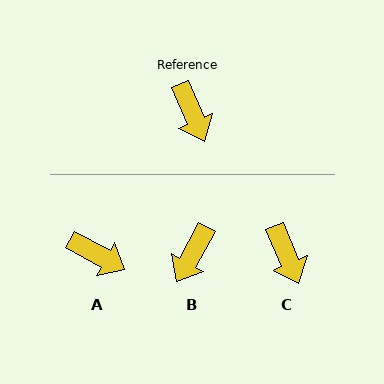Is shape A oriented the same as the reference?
No, it is off by about 38 degrees.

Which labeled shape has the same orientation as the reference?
C.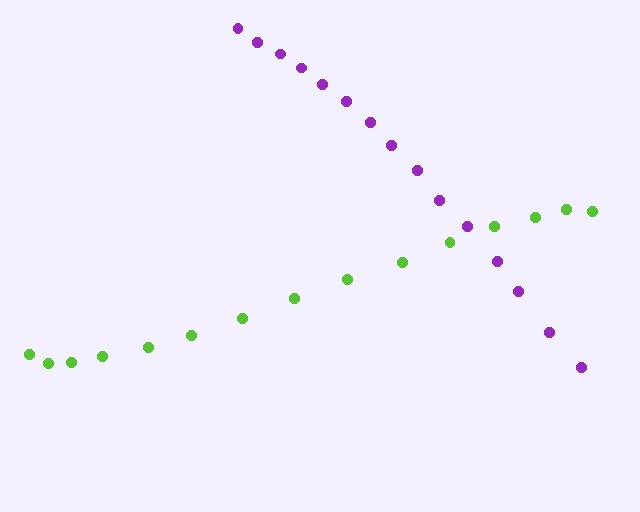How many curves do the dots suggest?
There are 2 distinct paths.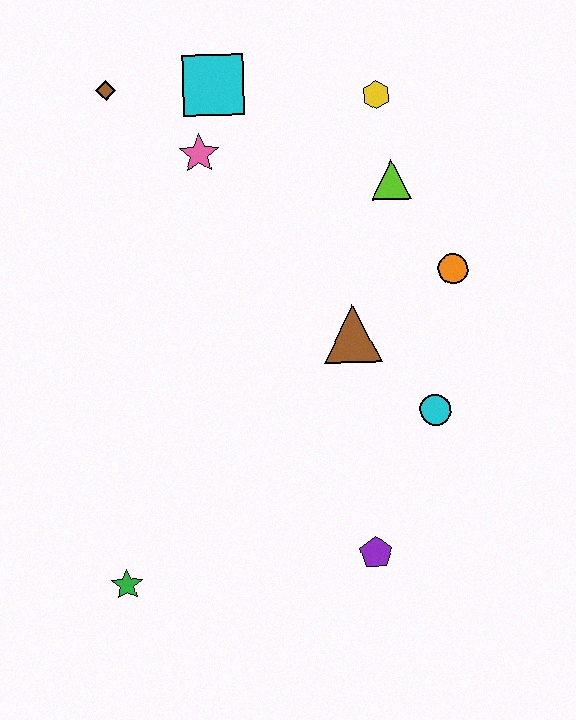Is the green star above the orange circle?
No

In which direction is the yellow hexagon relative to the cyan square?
The yellow hexagon is to the right of the cyan square.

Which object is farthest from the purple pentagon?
The brown diamond is farthest from the purple pentagon.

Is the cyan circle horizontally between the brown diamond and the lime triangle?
No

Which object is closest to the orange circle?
The lime triangle is closest to the orange circle.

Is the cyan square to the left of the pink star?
No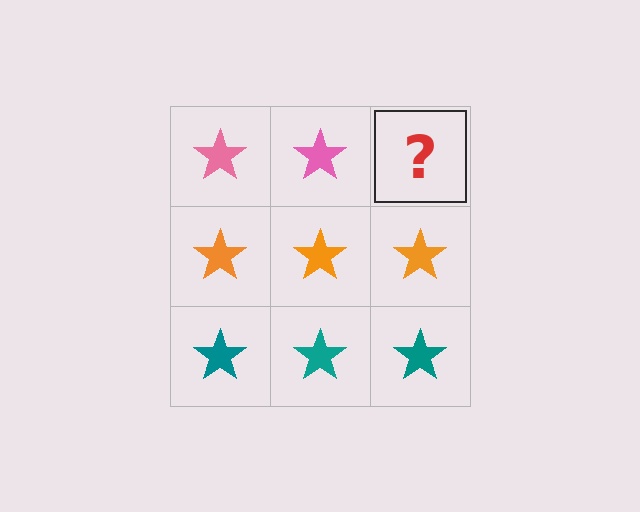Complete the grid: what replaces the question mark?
The question mark should be replaced with a pink star.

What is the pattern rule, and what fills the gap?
The rule is that each row has a consistent color. The gap should be filled with a pink star.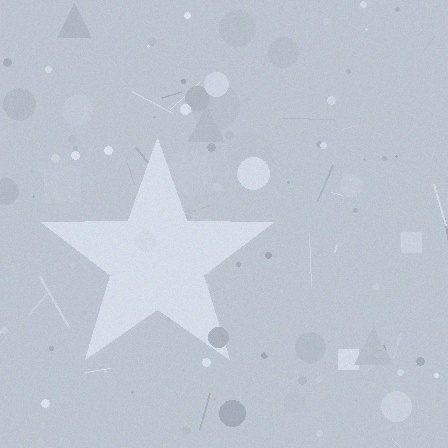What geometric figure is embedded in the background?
A star is embedded in the background.